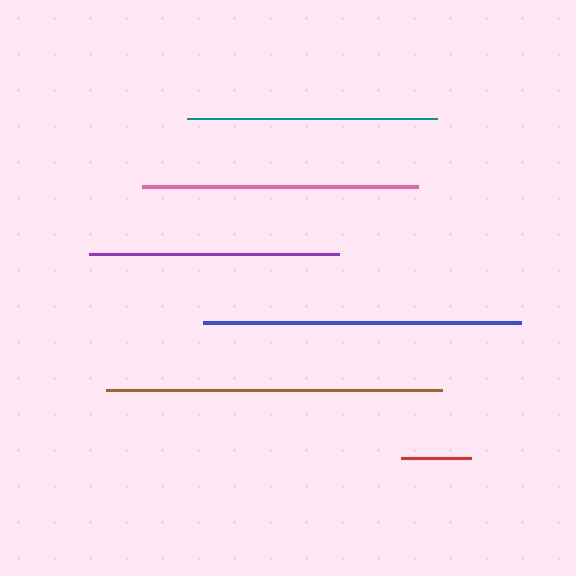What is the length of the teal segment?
The teal segment is approximately 249 pixels long.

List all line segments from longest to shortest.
From longest to shortest: brown, blue, pink, purple, teal, red.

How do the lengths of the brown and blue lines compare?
The brown and blue lines are approximately the same length.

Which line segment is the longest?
The brown line is the longest at approximately 335 pixels.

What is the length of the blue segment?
The blue segment is approximately 317 pixels long.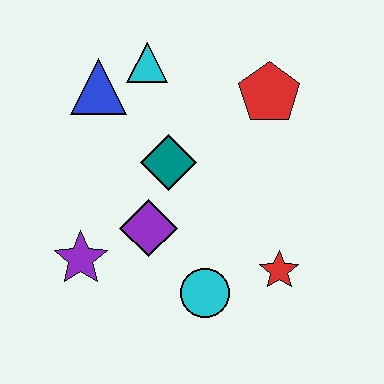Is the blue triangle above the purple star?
Yes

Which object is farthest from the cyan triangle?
The red star is farthest from the cyan triangle.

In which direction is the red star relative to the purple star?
The red star is to the right of the purple star.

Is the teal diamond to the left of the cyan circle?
Yes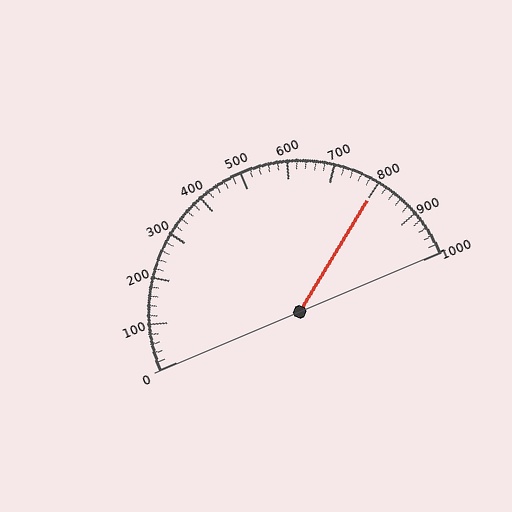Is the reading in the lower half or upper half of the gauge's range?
The reading is in the upper half of the range (0 to 1000).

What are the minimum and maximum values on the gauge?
The gauge ranges from 0 to 1000.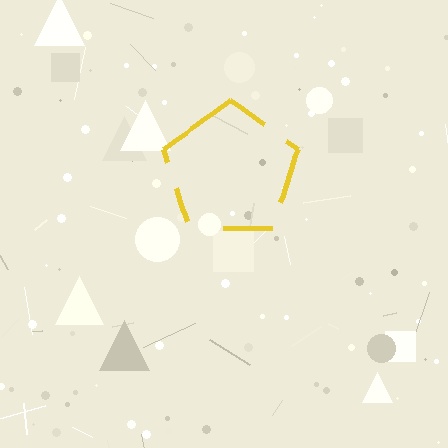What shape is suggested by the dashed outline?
The dashed outline suggests a pentagon.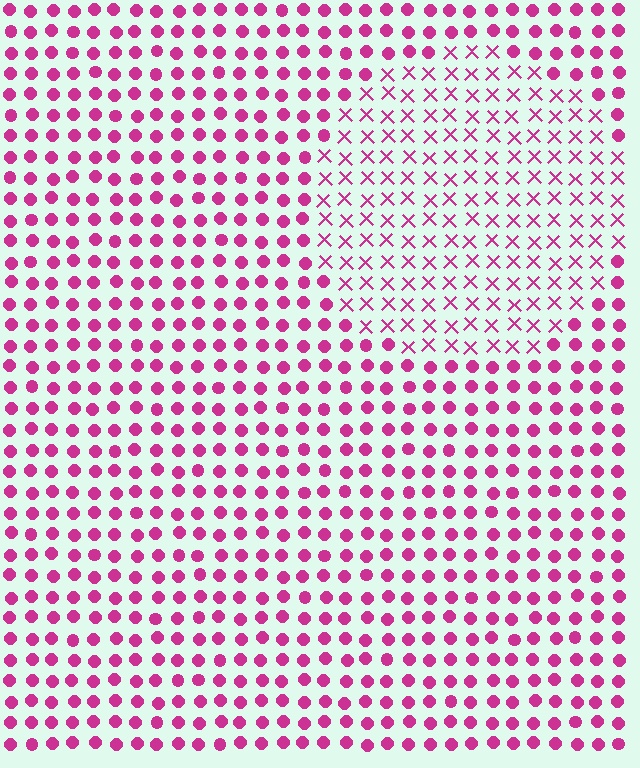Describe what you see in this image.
The image is filled with small magenta elements arranged in a uniform grid. A circle-shaped region contains X marks, while the surrounding area contains circles. The boundary is defined purely by the change in element shape.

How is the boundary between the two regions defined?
The boundary is defined by a change in element shape: X marks inside vs. circles outside. All elements share the same color and spacing.